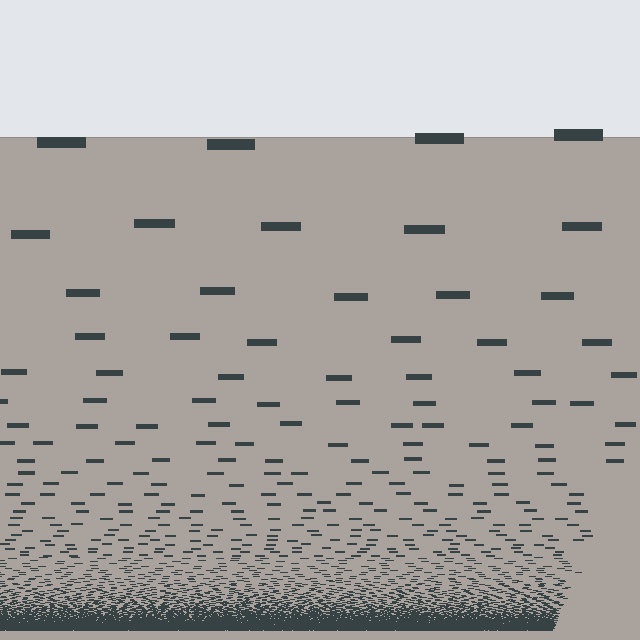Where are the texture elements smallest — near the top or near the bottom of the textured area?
Near the bottom.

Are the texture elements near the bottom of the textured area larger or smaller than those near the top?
Smaller. The gradient is inverted — elements near the bottom are smaller and denser.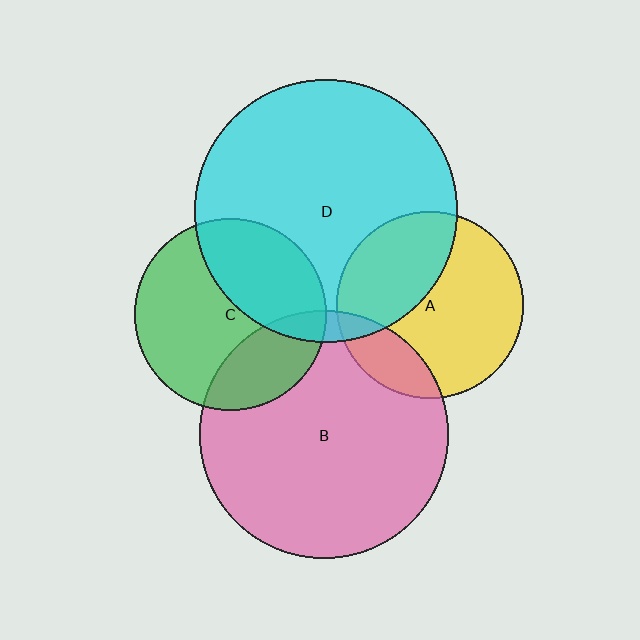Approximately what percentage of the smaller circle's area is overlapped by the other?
Approximately 35%.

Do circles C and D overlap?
Yes.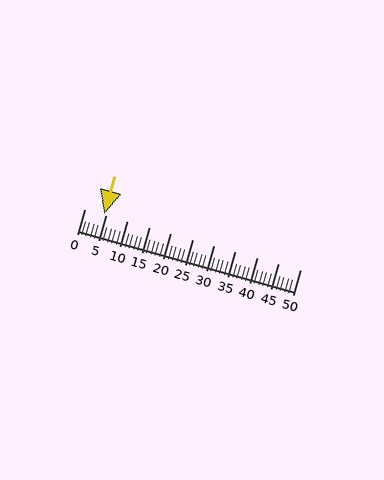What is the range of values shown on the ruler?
The ruler shows values from 0 to 50.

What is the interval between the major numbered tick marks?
The major tick marks are spaced 5 units apart.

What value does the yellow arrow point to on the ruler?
The yellow arrow points to approximately 4.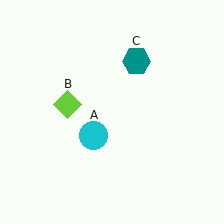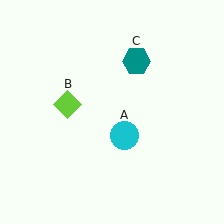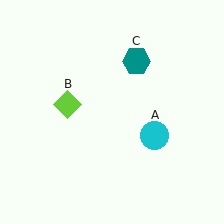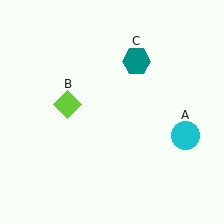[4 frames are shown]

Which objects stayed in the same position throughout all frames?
Lime diamond (object B) and teal hexagon (object C) remained stationary.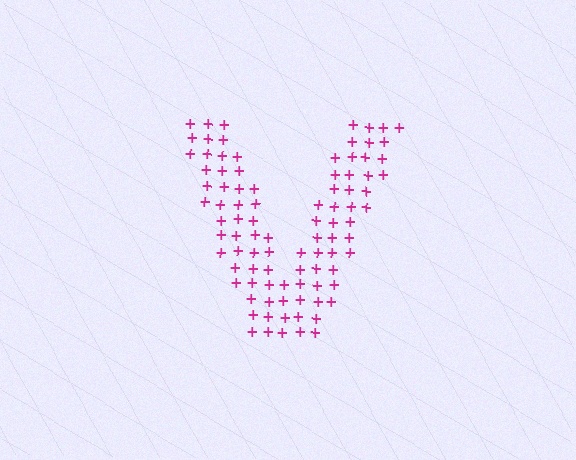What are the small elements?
The small elements are plus signs.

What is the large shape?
The large shape is the letter V.